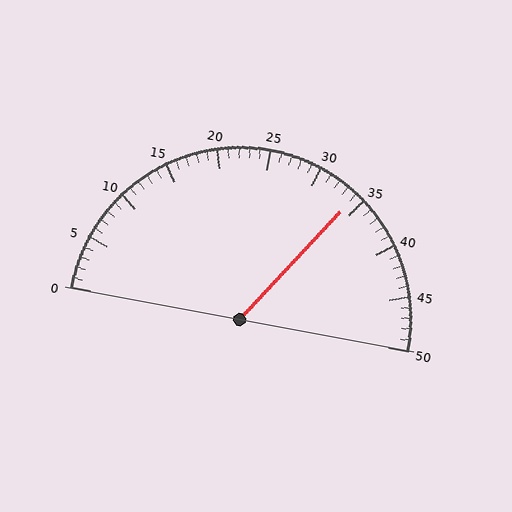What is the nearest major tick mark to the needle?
The nearest major tick mark is 35.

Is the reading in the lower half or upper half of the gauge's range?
The reading is in the upper half of the range (0 to 50).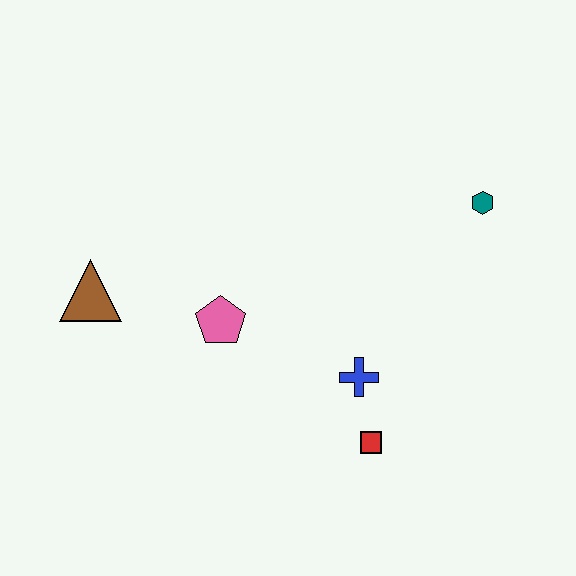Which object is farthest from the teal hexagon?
The brown triangle is farthest from the teal hexagon.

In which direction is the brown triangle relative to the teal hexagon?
The brown triangle is to the left of the teal hexagon.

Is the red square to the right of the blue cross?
Yes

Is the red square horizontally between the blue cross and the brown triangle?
No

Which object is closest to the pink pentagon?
The brown triangle is closest to the pink pentagon.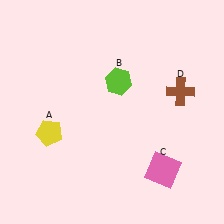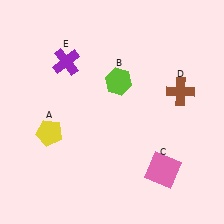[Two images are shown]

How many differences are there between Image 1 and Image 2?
There is 1 difference between the two images.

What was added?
A purple cross (E) was added in Image 2.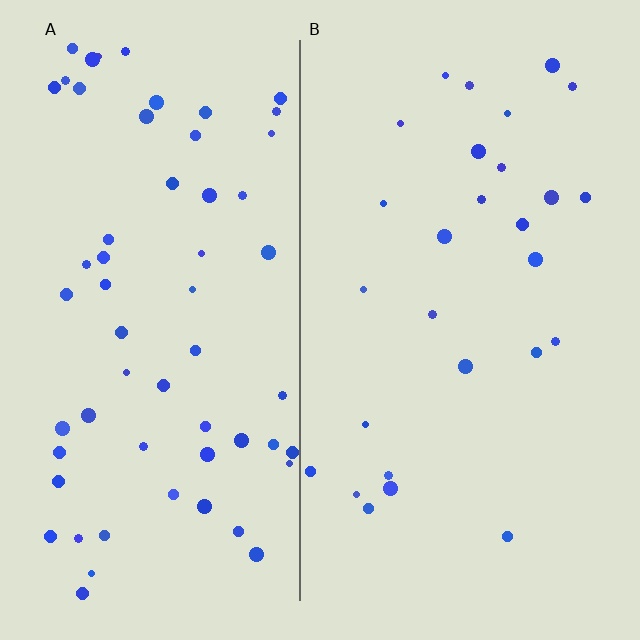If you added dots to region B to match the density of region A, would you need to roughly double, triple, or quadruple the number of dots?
Approximately double.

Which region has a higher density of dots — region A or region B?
A (the left).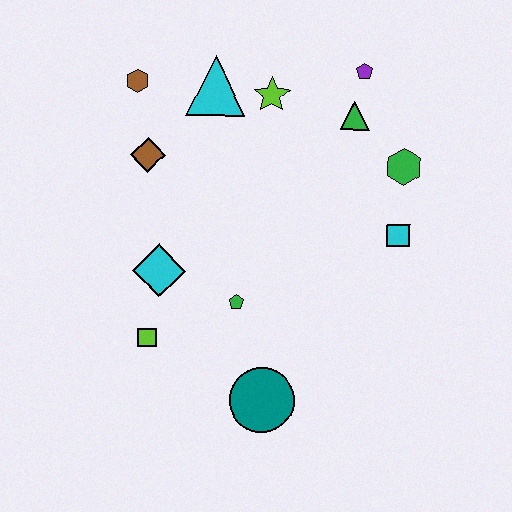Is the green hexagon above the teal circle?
Yes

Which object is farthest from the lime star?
The teal circle is farthest from the lime star.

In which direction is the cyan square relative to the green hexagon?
The cyan square is below the green hexagon.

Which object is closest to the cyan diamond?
The lime square is closest to the cyan diamond.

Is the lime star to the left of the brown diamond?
No